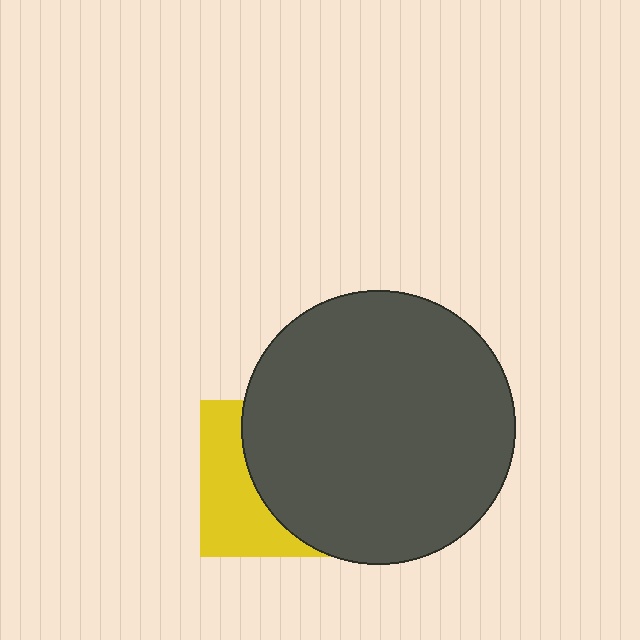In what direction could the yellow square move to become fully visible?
The yellow square could move left. That would shift it out from behind the dark gray circle entirely.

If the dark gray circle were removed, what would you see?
You would see the complete yellow square.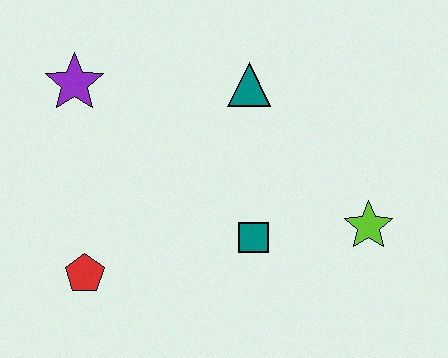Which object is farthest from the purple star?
The lime star is farthest from the purple star.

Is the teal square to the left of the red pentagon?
No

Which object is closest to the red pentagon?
The teal square is closest to the red pentagon.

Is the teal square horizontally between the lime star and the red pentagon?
Yes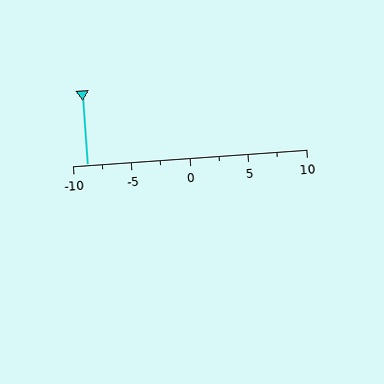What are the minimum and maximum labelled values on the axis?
The axis runs from -10 to 10.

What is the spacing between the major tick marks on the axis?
The major ticks are spaced 5 apart.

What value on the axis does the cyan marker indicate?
The marker indicates approximately -8.8.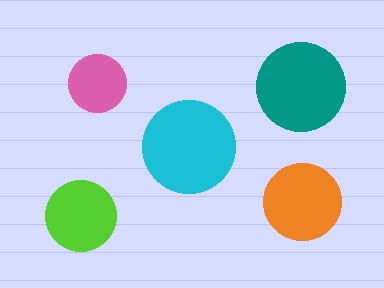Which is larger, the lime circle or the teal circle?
The teal one.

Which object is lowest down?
The lime circle is bottommost.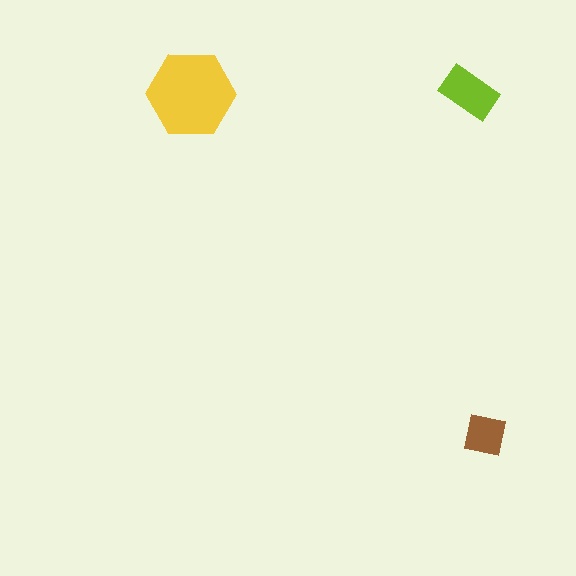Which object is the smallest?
The brown square.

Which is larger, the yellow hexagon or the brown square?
The yellow hexagon.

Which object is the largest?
The yellow hexagon.